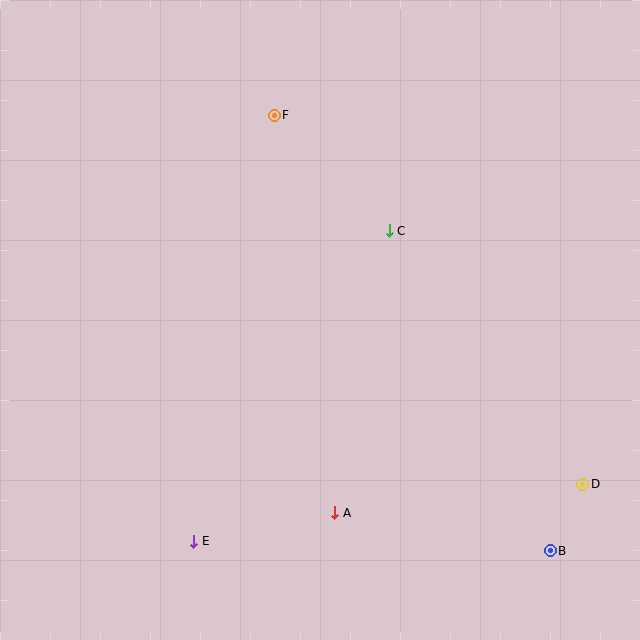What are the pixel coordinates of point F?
Point F is at (274, 115).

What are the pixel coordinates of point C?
Point C is at (389, 231).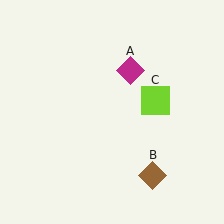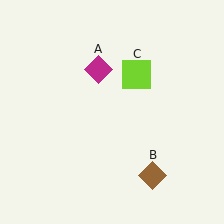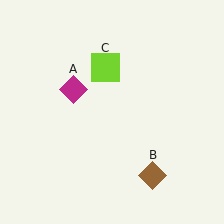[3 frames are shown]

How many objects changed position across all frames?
2 objects changed position: magenta diamond (object A), lime square (object C).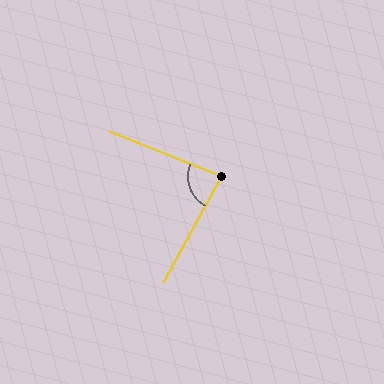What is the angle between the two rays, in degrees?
Approximately 83 degrees.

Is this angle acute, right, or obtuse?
It is acute.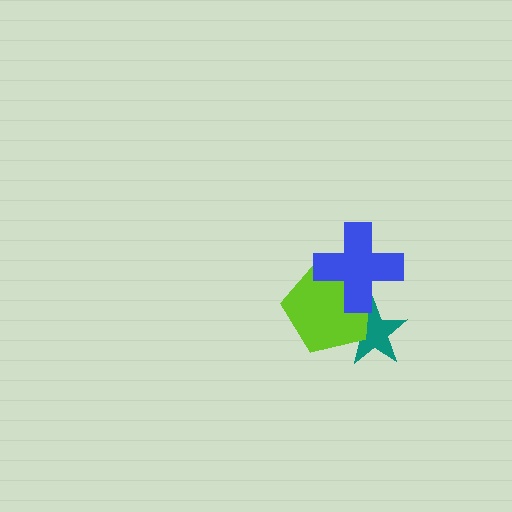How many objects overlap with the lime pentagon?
2 objects overlap with the lime pentagon.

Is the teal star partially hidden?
Yes, it is partially covered by another shape.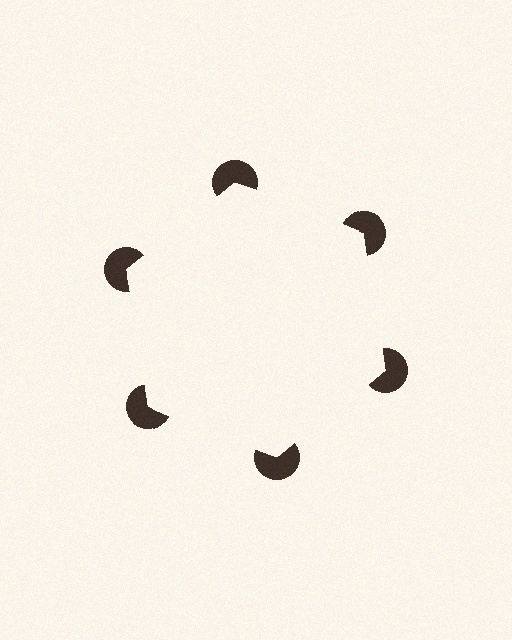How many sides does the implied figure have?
6 sides.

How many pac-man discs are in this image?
There are 6 — one at each vertex of the illusory hexagon.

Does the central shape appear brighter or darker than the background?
It typically appears slightly brighter than the background, even though no actual brightness change is drawn.